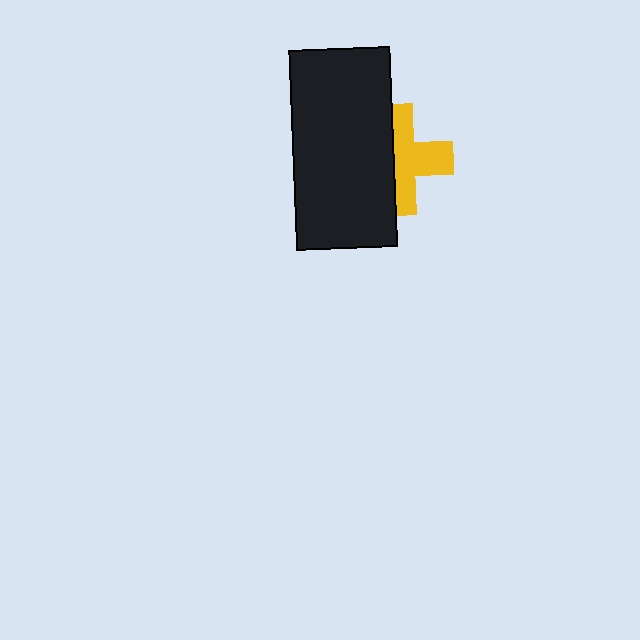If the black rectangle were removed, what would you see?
You would see the complete yellow cross.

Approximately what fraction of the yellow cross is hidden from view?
Roughly 45% of the yellow cross is hidden behind the black rectangle.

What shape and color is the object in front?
The object in front is a black rectangle.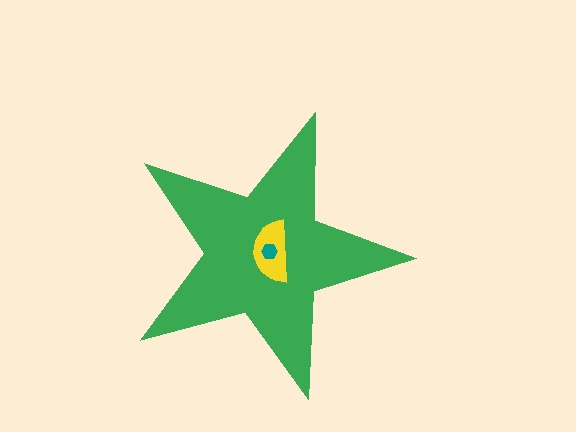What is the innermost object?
The teal hexagon.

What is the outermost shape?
The green star.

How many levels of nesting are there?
3.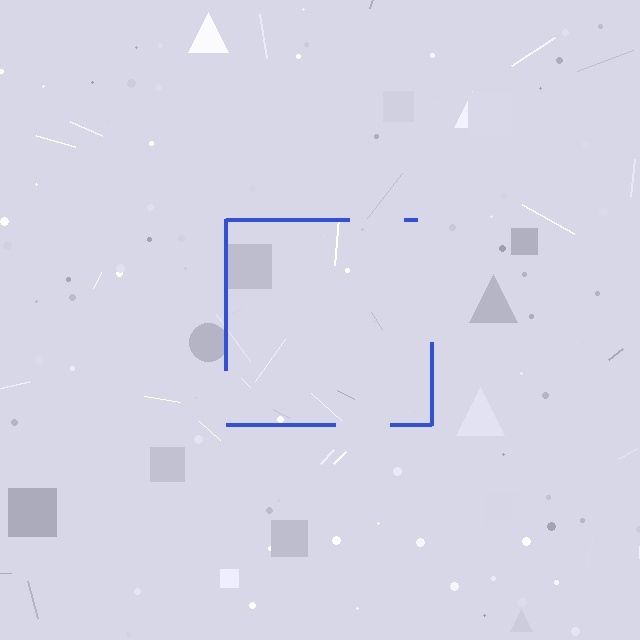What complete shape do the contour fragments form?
The contour fragments form a square.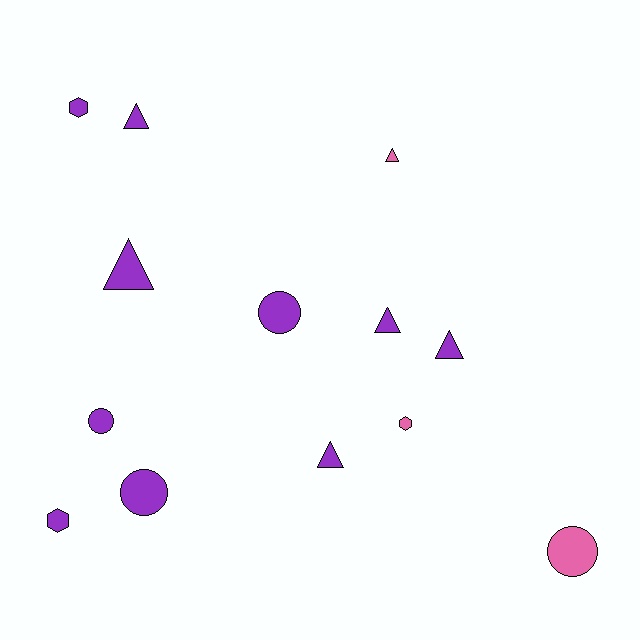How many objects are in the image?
There are 13 objects.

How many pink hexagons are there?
There is 1 pink hexagon.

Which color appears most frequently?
Purple, with 10 objects.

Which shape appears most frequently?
Triangle, with 6 objects.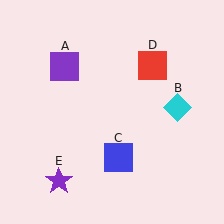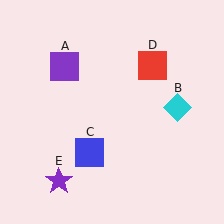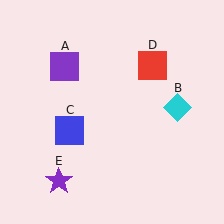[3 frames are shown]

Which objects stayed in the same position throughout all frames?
Purple square (object A) and cyan diamond (object B) and red square (object D) and purple star (object E) remained stationary.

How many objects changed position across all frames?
1 object changed position: blue square (object C).